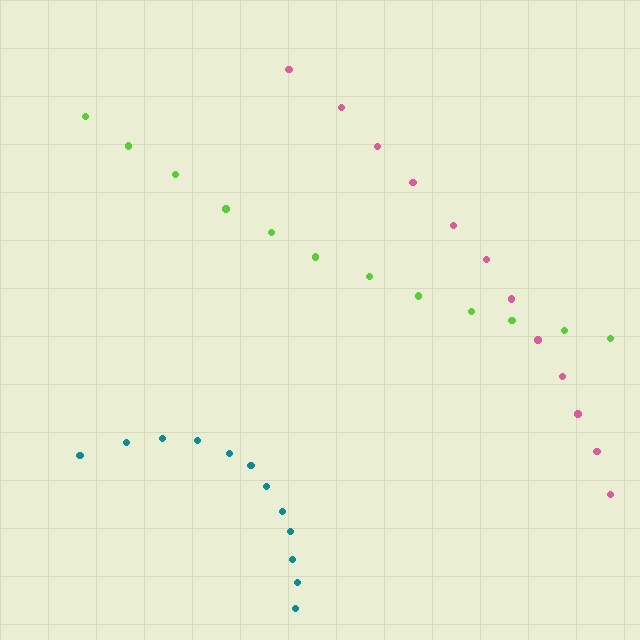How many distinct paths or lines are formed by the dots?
There are 3 distinct paths.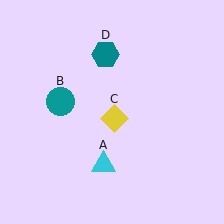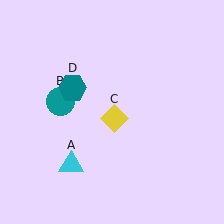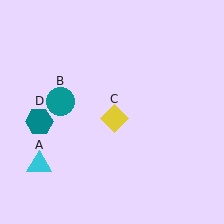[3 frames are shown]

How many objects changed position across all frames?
2 objects changed position: cyan triangle (object A), teal hexagon (object D).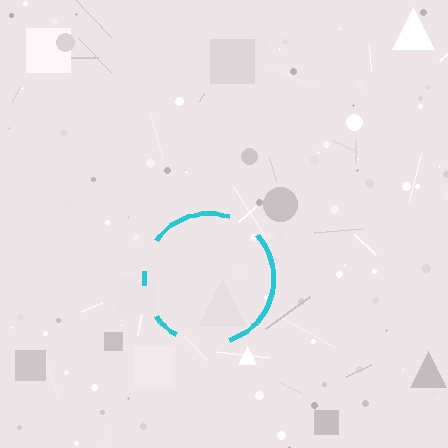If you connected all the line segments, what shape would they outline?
They would outline a circle.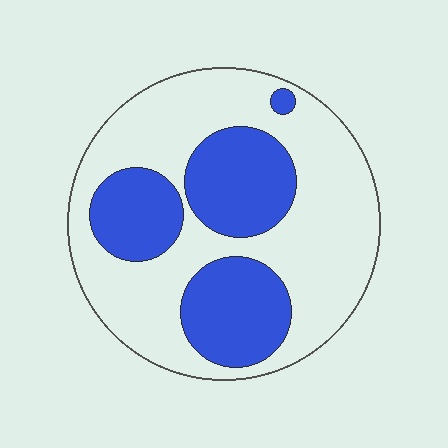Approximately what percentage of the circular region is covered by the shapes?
Approximately 35%.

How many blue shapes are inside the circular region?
4.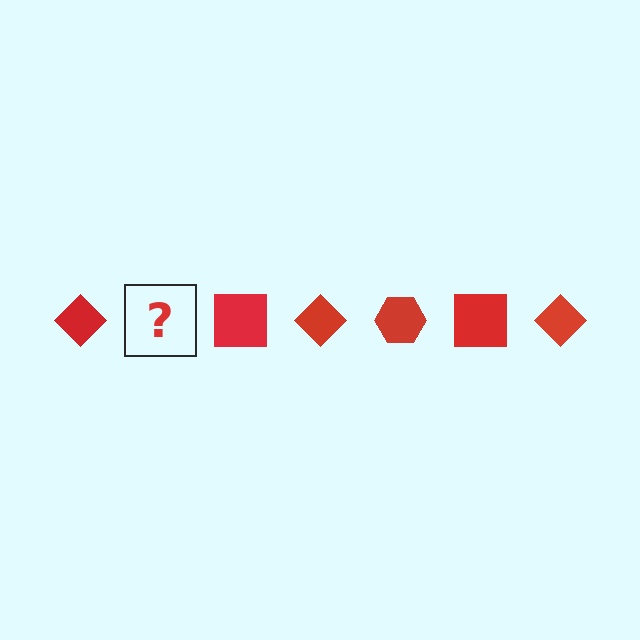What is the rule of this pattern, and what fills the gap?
The rule is that the pattern cycles through diamond, hexagon, square shapes in red. The gap should be filled with a red hexagon.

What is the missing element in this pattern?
The missing element is a red hexagon.